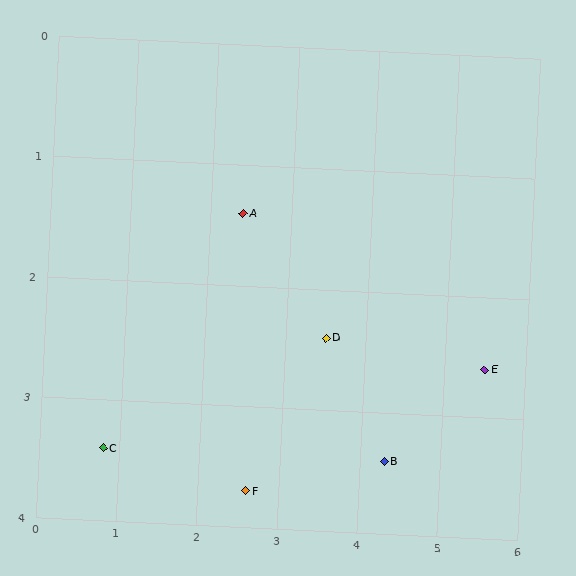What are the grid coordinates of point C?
Point C is at approximately (0.8, 3.4).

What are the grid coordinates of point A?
Point A is at approximately (2.4, 1.4).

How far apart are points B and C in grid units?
Points B and C are about 3.5 grid units apart.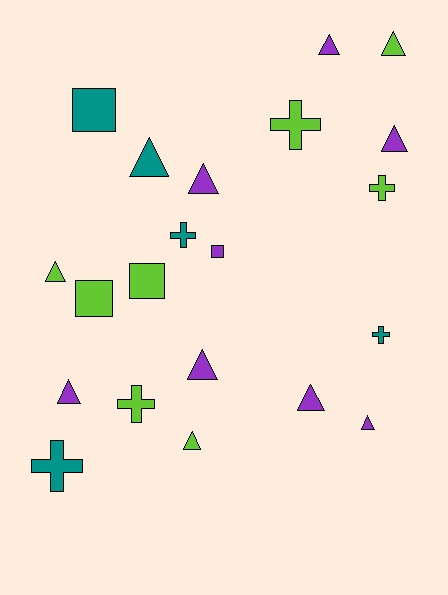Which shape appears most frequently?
Triangle, with 11 objects.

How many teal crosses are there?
There are 3 teal crosses.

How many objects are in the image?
There are 21 objects.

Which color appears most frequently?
Purple, with 8 objects.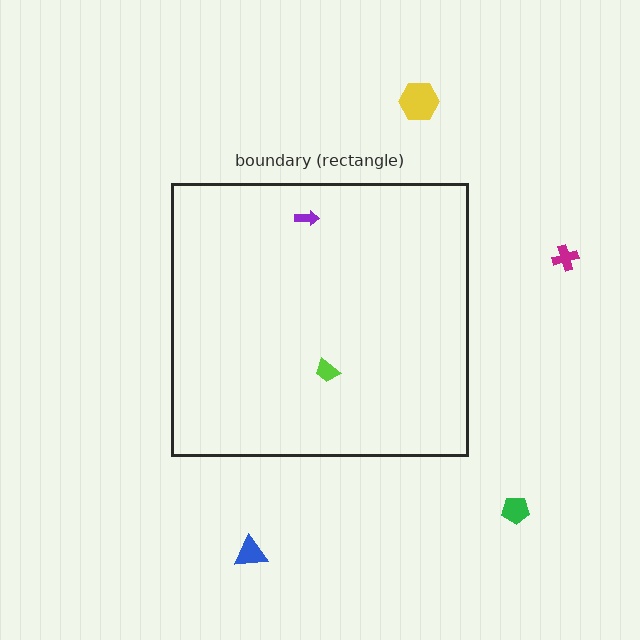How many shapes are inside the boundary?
2 inside, 4 outside.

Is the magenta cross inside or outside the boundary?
Outside.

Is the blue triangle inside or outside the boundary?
Outside.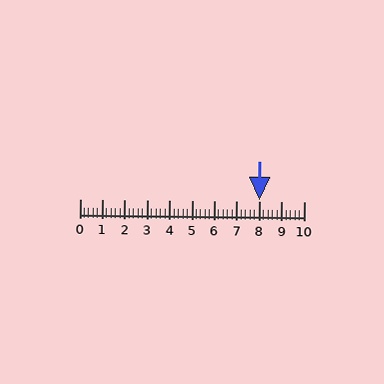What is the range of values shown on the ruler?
The ruler shows values from 0 to 10.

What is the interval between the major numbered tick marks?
The major tick marks are spaced 1 units apart.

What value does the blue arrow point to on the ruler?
The blue arrow points to approximately 8.0.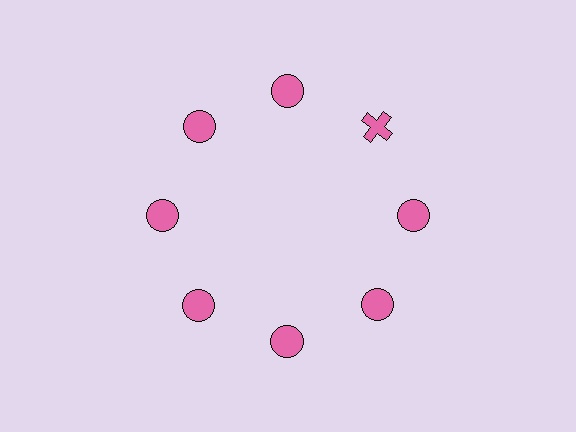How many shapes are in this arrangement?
There are 8 shapes arranged in a ring pattern.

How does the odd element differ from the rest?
It has a different shape: cross instead of circle.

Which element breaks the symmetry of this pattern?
The pink cross at roughly the 2 o'clock position breaks the symmetry. All other shapes are pink circles.